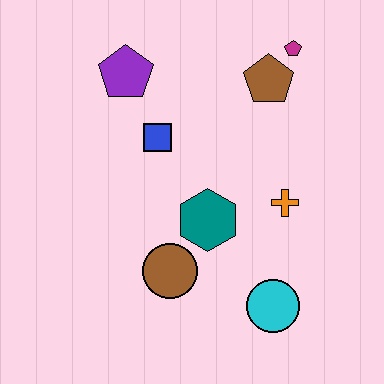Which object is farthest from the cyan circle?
The purple pentagon is farthest from the cyan circle.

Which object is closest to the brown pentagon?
The magenta pentagon is closest to the brown pentagon.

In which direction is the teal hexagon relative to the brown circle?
The teal hexagon is above the brown circle.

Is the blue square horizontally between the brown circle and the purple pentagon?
Yes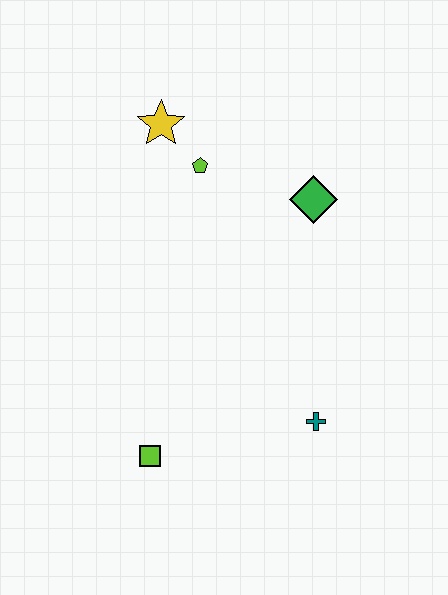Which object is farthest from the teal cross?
The yellow star is farthest from the teal cross.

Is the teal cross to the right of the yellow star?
Yes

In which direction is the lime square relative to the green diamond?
The lime square is below the green diamond.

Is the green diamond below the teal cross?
No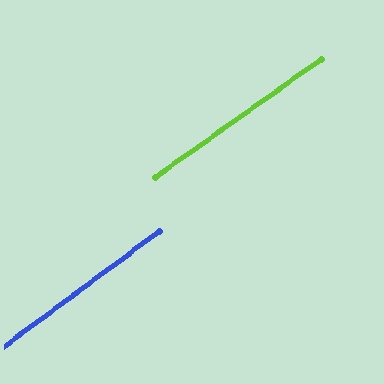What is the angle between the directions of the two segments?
Approximately 1 degree.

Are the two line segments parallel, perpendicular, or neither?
Parallel — their directions differ by only 1.1°.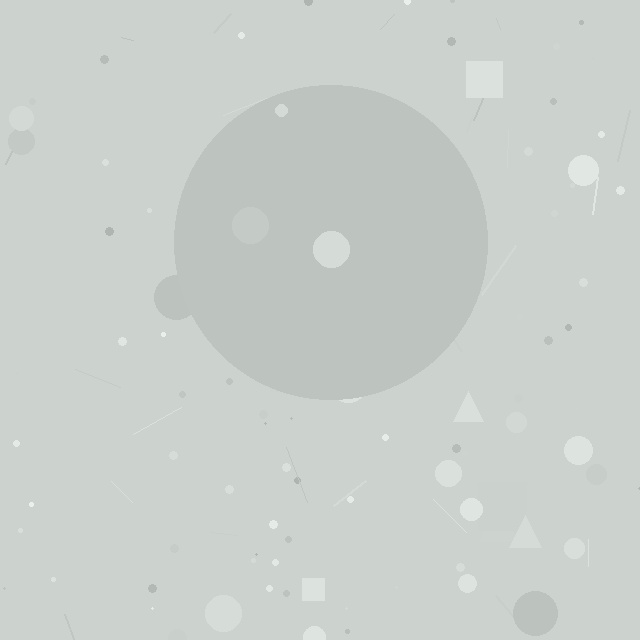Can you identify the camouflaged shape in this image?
The camouflaged shape is a circle.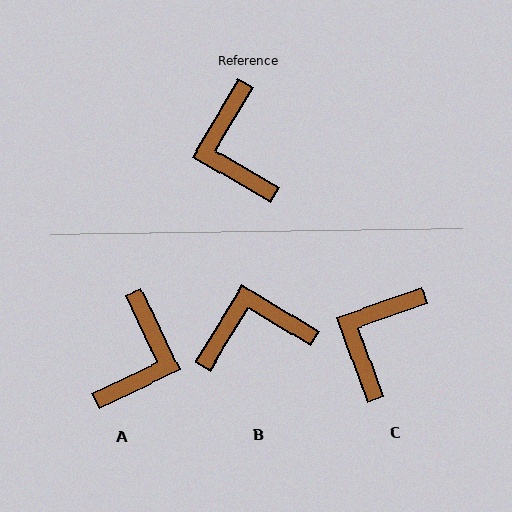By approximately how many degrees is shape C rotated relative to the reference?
Approximately 40 degrees clockwise.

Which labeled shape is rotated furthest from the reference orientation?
A, about 146 degrees away.